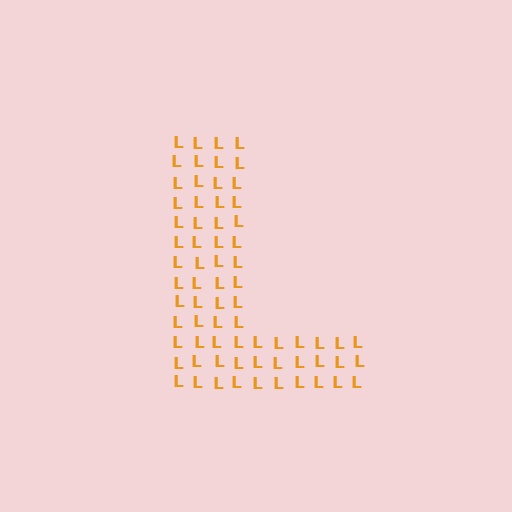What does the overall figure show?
The overall figure shows the letter L.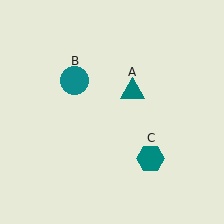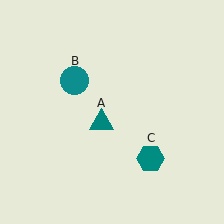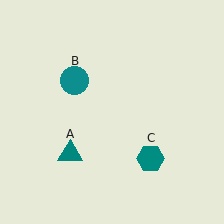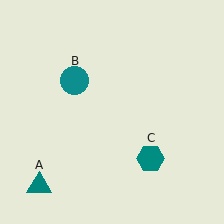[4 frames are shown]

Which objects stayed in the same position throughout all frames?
Teal circle (object B) and teal hexagon (object C) remained stationary.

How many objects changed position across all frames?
1 object changed position: teal triangle (object A).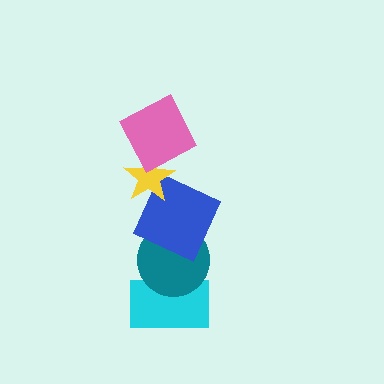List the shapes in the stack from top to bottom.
From top to bottom: the pink square, the yellow star, the blue square, the teal circle, the cyan rectangle.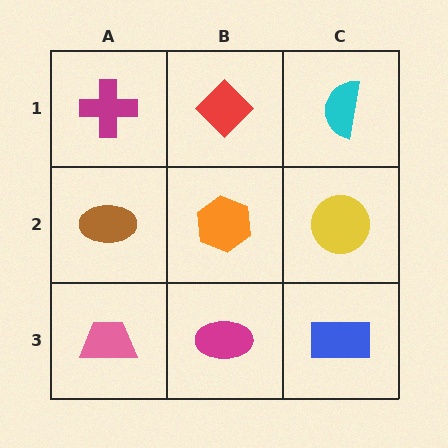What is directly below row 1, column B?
An orange hexagon.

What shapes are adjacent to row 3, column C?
A yellow circle (row 2, column C), a magenta ellipse (row 3, column B).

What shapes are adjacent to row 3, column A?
A brown ellipse (row 2, column A), a magenta ellipse (row 3, column B).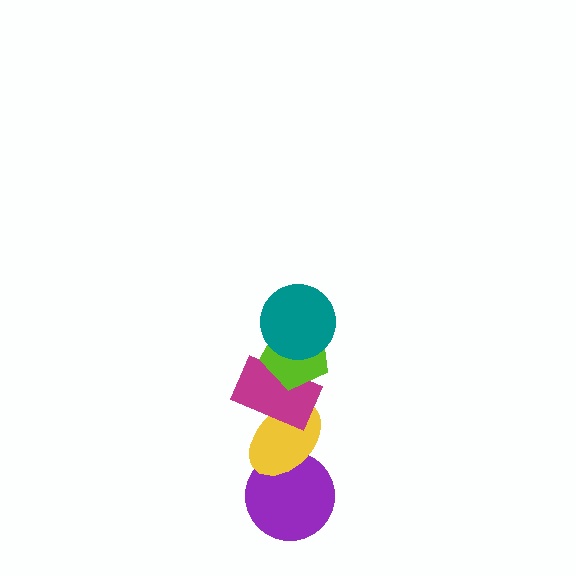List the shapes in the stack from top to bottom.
From top to bottom: the teal circle, the lime pentagon, the magenta rectangle, the yellow ellipse, the purple circle.